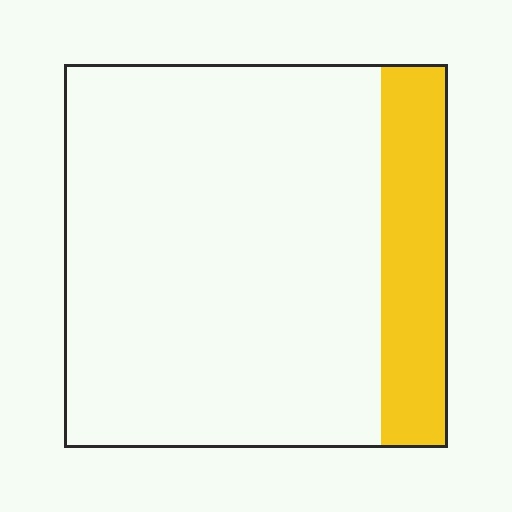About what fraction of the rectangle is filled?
About one sixth (1/6).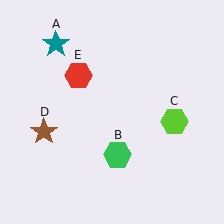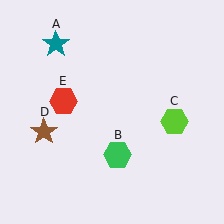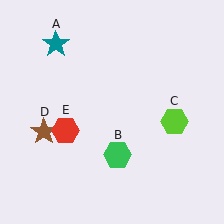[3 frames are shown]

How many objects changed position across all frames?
1 object changed position: red hexagon (object E).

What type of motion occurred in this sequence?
The red hexagon (object E) rotated counterclockwise around the center of the scene.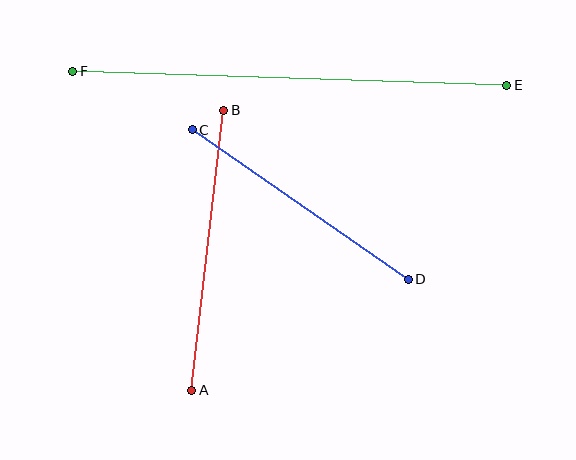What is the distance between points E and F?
The distance is approximately 434 pixels.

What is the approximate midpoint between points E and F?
The midpoint is at approximately (290, 78) pixels.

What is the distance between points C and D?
The distance is approximately 262 pixels.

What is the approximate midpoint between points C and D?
The midpoint is at approximately (300, 205) pixels.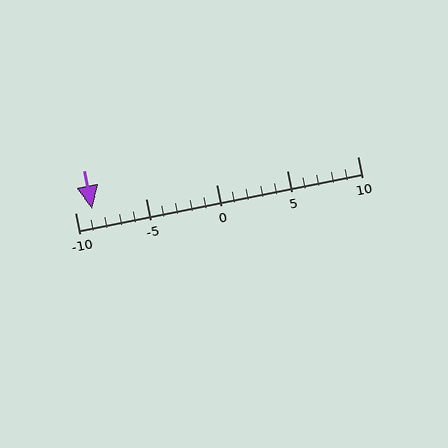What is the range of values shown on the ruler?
The ruler shows values from -10 to 10.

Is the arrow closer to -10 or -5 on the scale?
The arrow is closer to -10.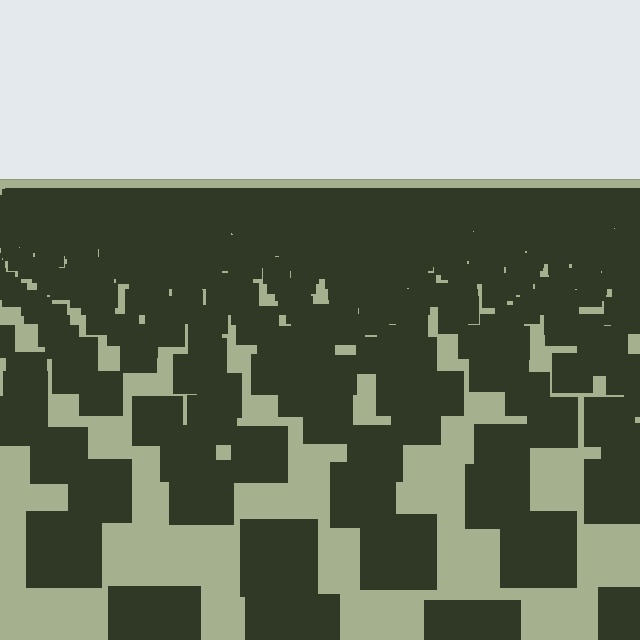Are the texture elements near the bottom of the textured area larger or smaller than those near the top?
Larger. Near the bottom, elements are closer to the viewer and appear at a bigger on-screen size.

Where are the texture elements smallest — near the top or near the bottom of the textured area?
Near the top.